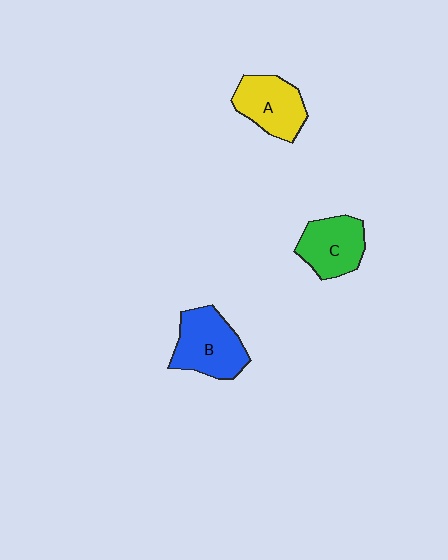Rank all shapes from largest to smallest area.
From largest to smallest: B (blue), A (yellow), C (green).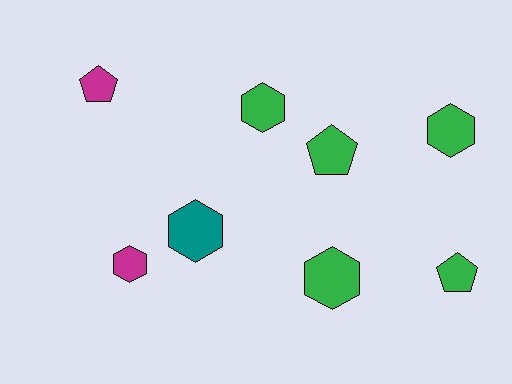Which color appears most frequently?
Green, with 5 objects.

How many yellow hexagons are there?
There are no yellow hexagons.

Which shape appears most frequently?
Hexagon, with 5 objects.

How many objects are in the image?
There are 8 objects.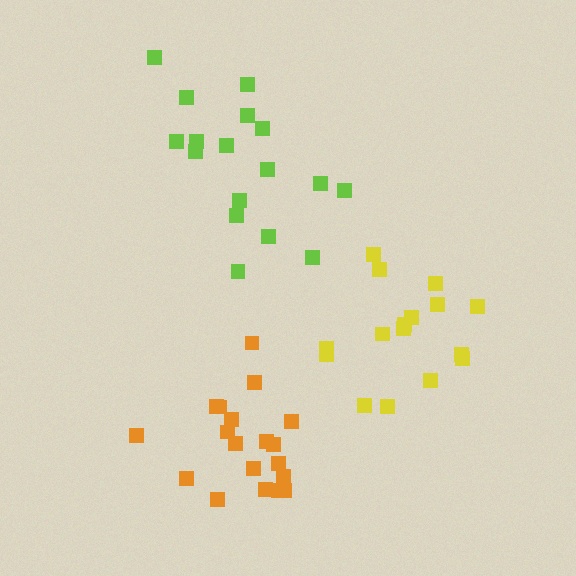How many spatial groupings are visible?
There are 3 spatial groupings.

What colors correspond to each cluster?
The clusters are colored: yellow, lime, orange.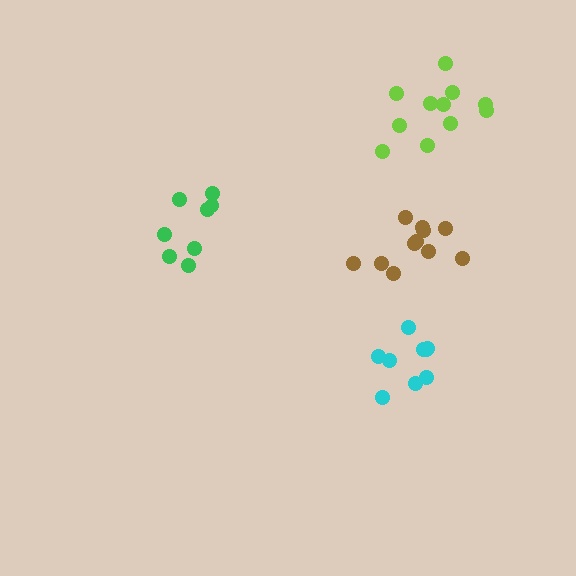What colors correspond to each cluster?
The clusters are colored: cyan, green, brown, lime.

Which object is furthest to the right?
The lime cluster is rightmost.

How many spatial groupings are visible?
There are 4 spatial groupings.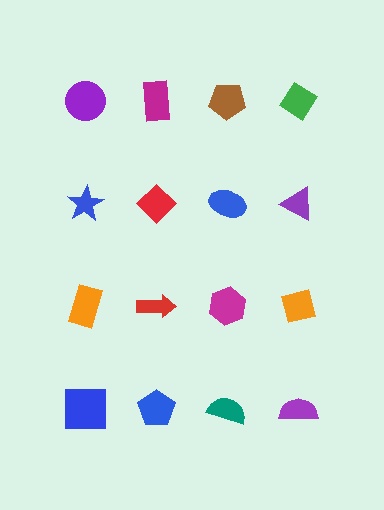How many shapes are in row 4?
4 shapes.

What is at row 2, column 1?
A blue star.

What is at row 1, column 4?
A green diamond.